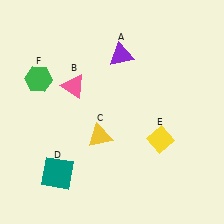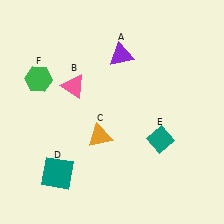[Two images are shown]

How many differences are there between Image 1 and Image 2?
There are 2 differences between the two images.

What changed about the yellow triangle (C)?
In Image 1, C is yellow. In Image 2, it changed to orange.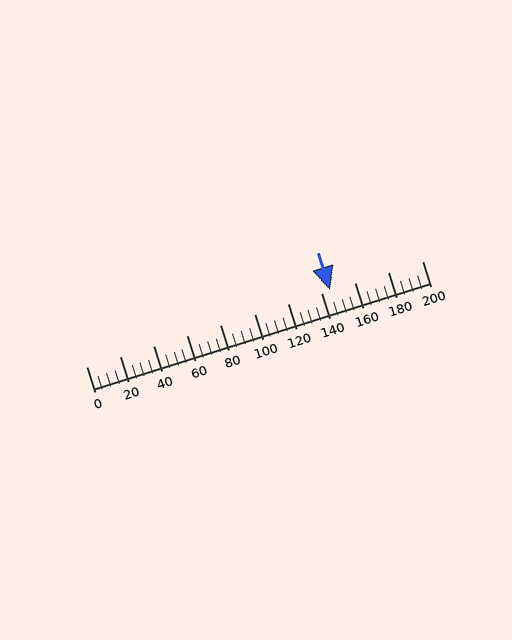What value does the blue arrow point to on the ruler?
The blue arrow points to approximately 145.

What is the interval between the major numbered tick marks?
The major tick marks are spaced 20 units apart.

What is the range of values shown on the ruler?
The ruler shows values from 0 to 200.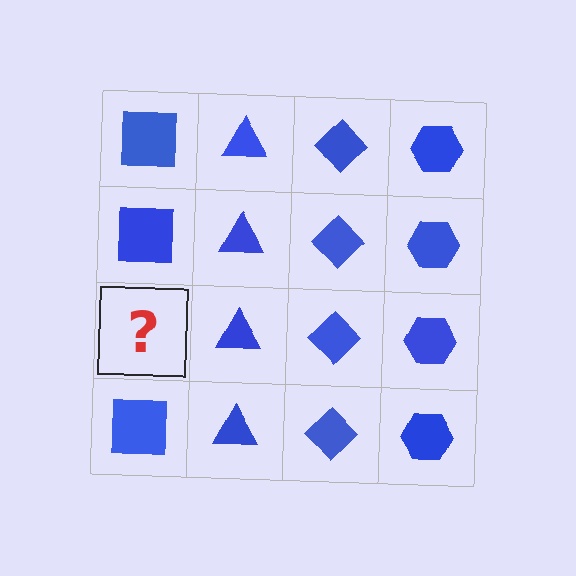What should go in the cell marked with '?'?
The missing cell should contain a blue square.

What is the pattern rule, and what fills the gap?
The rule is that each column has a consistent shape. The gap should be filled with a blue square.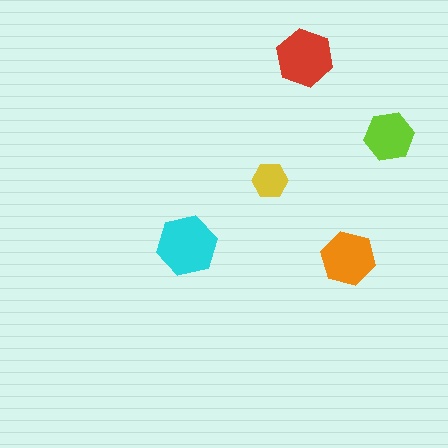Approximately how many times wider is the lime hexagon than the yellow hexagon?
About 1.5 times wider.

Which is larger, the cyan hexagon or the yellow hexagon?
The cyan one.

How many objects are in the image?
There are 5 objects in the image.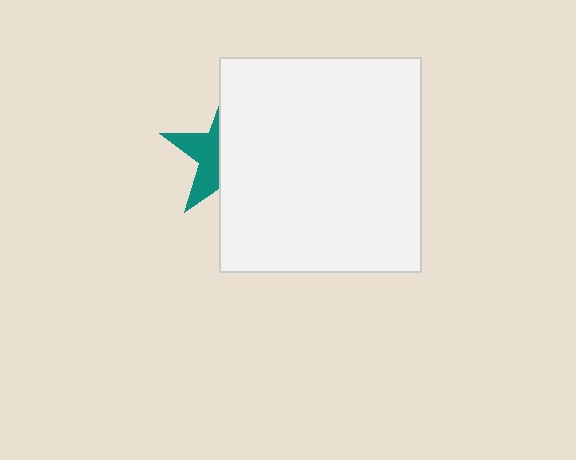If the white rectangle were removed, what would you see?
You would see the complete teal star.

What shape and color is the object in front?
The object in front is a white rectangle.